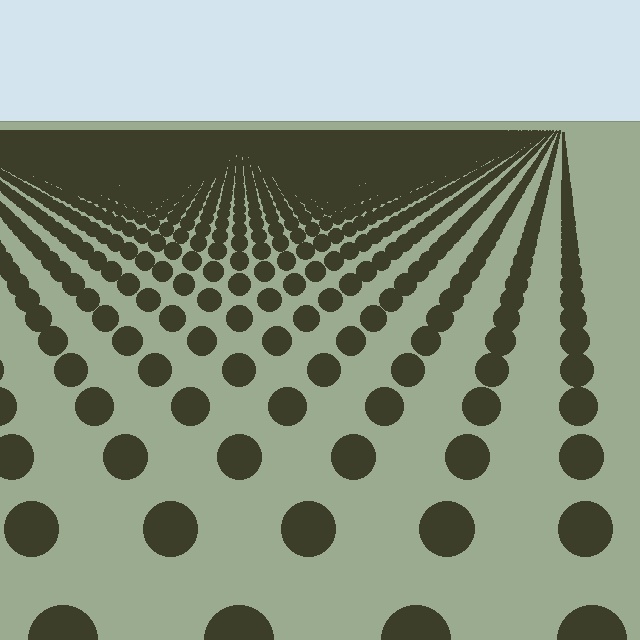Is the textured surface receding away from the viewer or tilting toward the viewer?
The surface is receding away from the viewer. Texture elements get smaller and denser toward the top.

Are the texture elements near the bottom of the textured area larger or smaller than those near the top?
Larger. Near the bottom, elements are closer to the viewer and appear at a bigger on-screen size.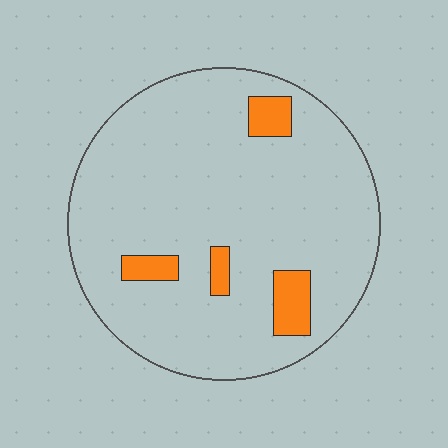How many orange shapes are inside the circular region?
4.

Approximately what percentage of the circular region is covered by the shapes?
Approximately 10%.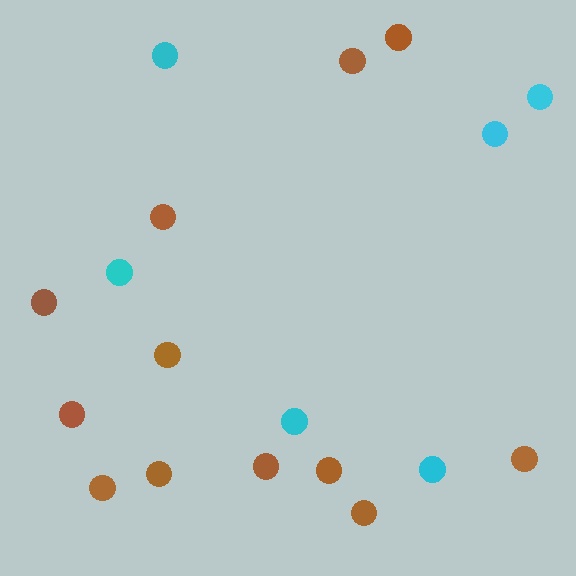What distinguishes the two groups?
There are 2 groups: one group of brown circles (12) and one group of cyan circles (6).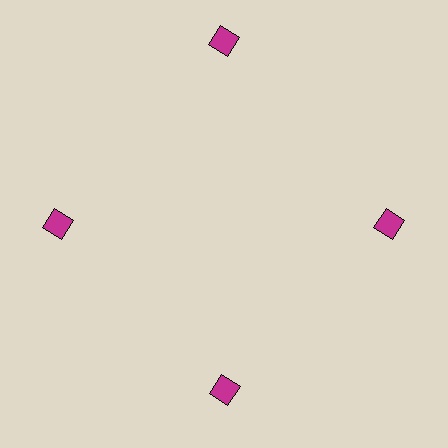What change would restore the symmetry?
The symmetry would be restored by moving it inward, back onto the ring so that all 4 squares sit at equal angles and equal distance from the center.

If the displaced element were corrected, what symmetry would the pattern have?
It would have 4-fold rotational symmetry — the pattern would map onto itself every 90 degrees.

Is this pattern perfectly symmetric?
No. The 4 magenta squares are arranged in a ring, but one element near the 12 o'clock position is pushed outward from the center, breaking the 4-fold rotational symmetry.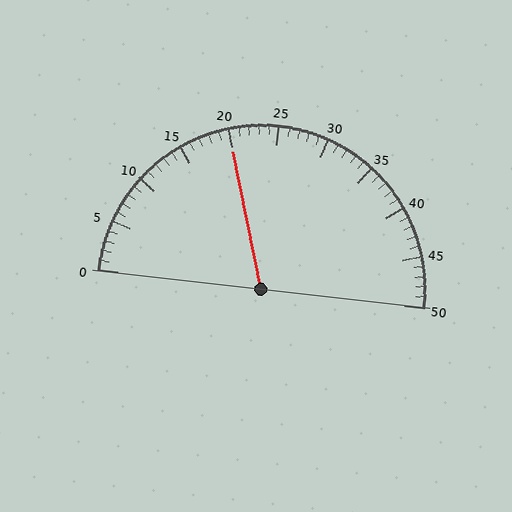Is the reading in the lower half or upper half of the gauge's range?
The reading is in the lower half of the range (0 to 50).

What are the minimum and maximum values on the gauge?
The gauge ranges from 0 to 50.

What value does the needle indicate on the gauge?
The needle indicates approximately 20.